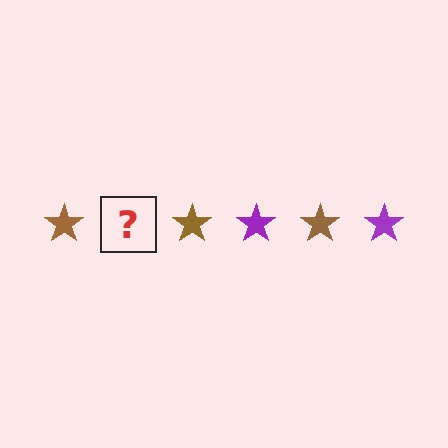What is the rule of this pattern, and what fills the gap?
The rule is that the pattern cycles through brown, purple stars. The gap should be filled with a purple star.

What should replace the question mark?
The question mark should be replaced with a purple star.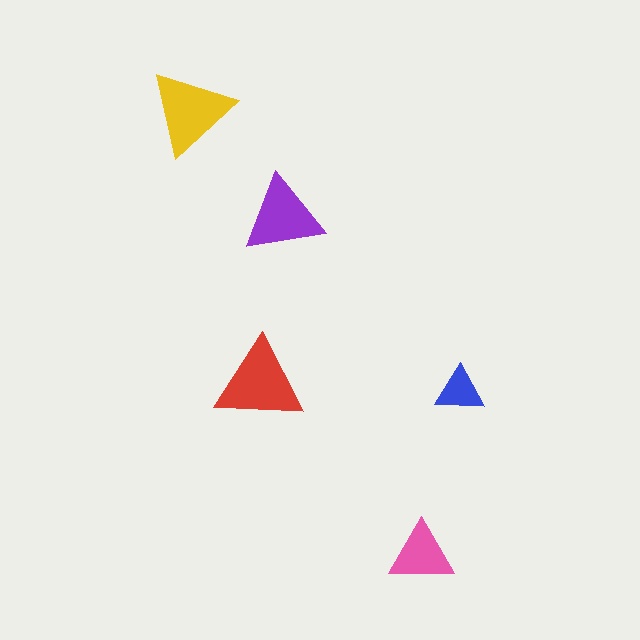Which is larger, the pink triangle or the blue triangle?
The pink one.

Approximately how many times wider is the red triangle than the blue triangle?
About 2 times wider.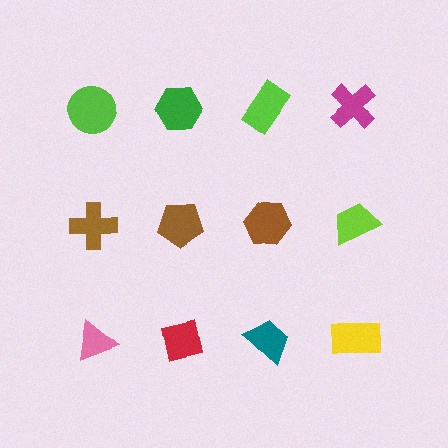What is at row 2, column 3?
A brown hexagon.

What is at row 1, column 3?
A lime rectangle.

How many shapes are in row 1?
4 shapes.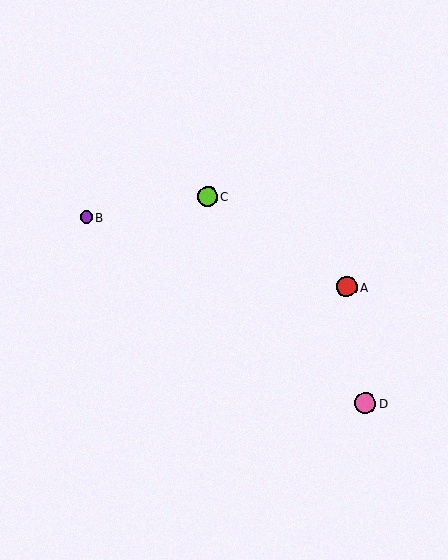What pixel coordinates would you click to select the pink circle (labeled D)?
Click at (366, 403) to select the pink circle D.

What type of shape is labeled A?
Shape A is a red circle.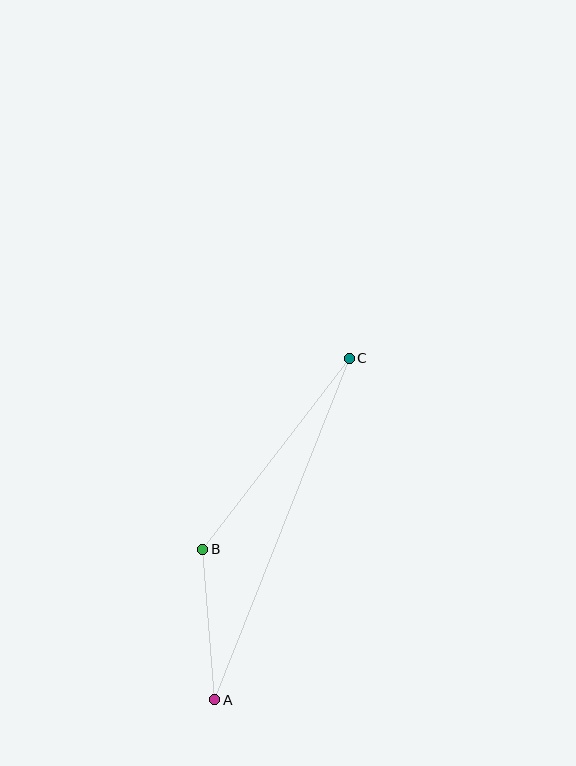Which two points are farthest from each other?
Points A and C are farthest from each other.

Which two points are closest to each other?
Points A and B are closest to each other.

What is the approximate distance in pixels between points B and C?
The distance between B and C is approximately 241 pixels.